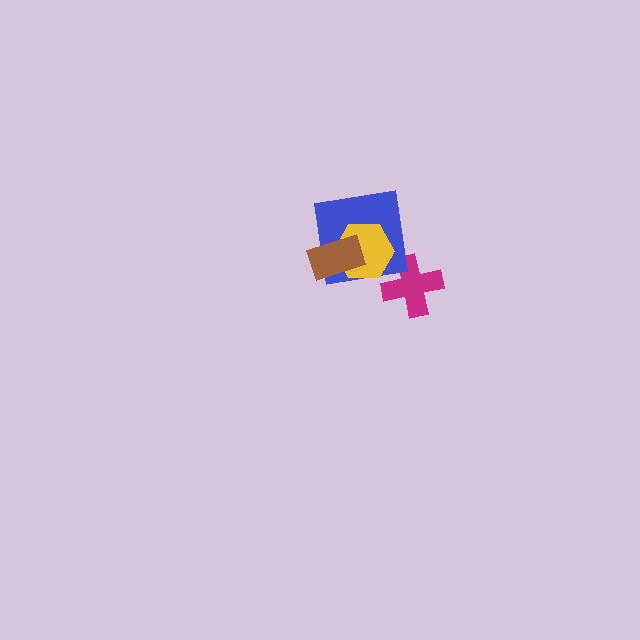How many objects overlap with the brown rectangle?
2 objects overlap with the brown rectangle.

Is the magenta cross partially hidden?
No, no other shape covers it.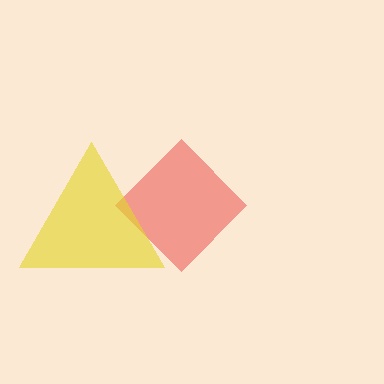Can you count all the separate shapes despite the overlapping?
Yes, there are 2 separate shapes.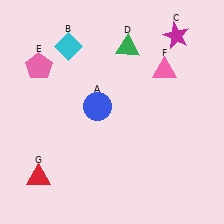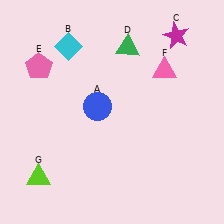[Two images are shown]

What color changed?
The triangle (G) changed from red in Image 1 to lime in Image 2.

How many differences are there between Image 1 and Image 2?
There is 1 difference between the two images.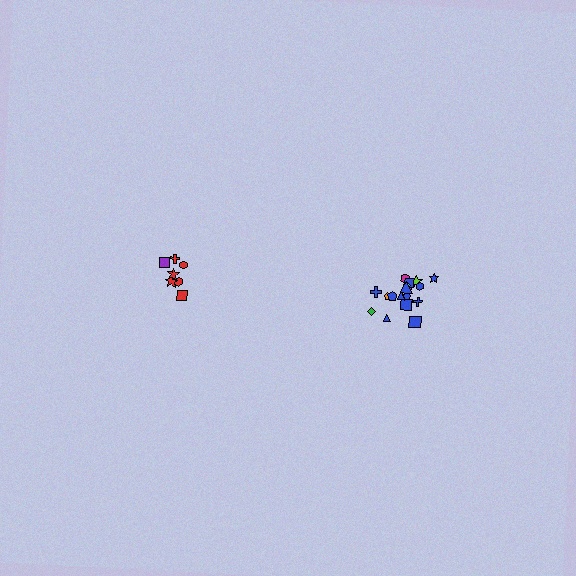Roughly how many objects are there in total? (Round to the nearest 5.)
Roughly 25 objects in total.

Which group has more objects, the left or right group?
The right group.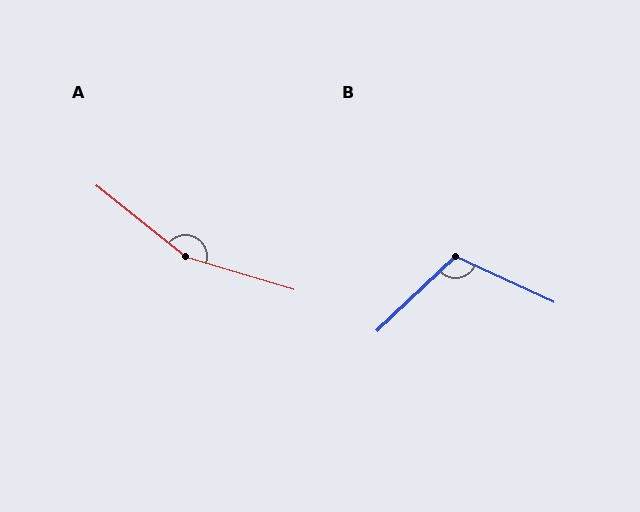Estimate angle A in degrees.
Approximately 158 degrees.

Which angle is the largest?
A, at approximately 158 degrees.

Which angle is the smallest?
B, at approximately 111 degrees.